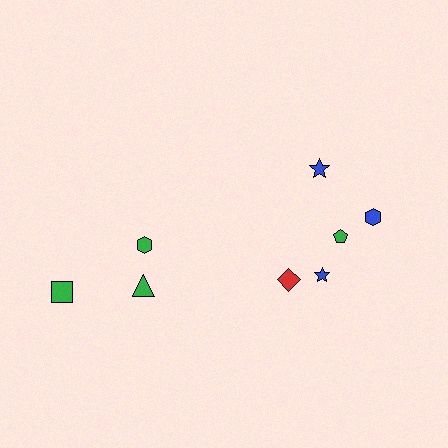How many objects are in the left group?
There are 3 objects.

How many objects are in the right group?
There are 5 objects.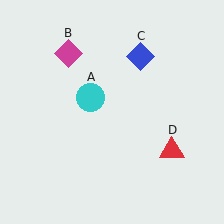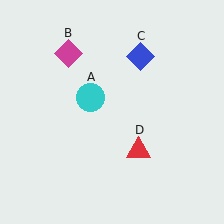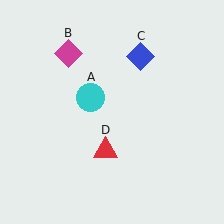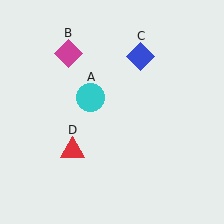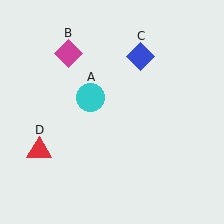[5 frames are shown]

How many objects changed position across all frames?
1 object changed position: red triangle (object D).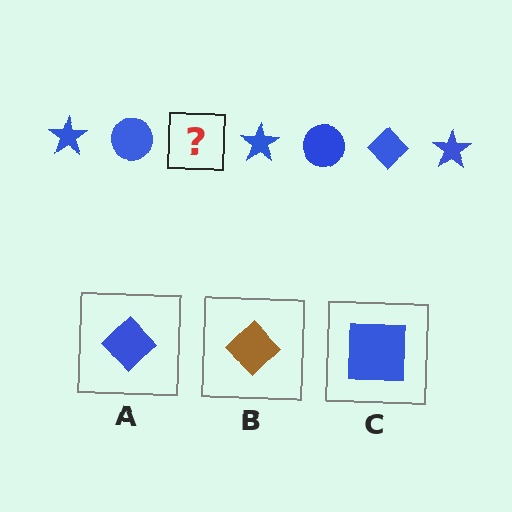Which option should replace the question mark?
Option A.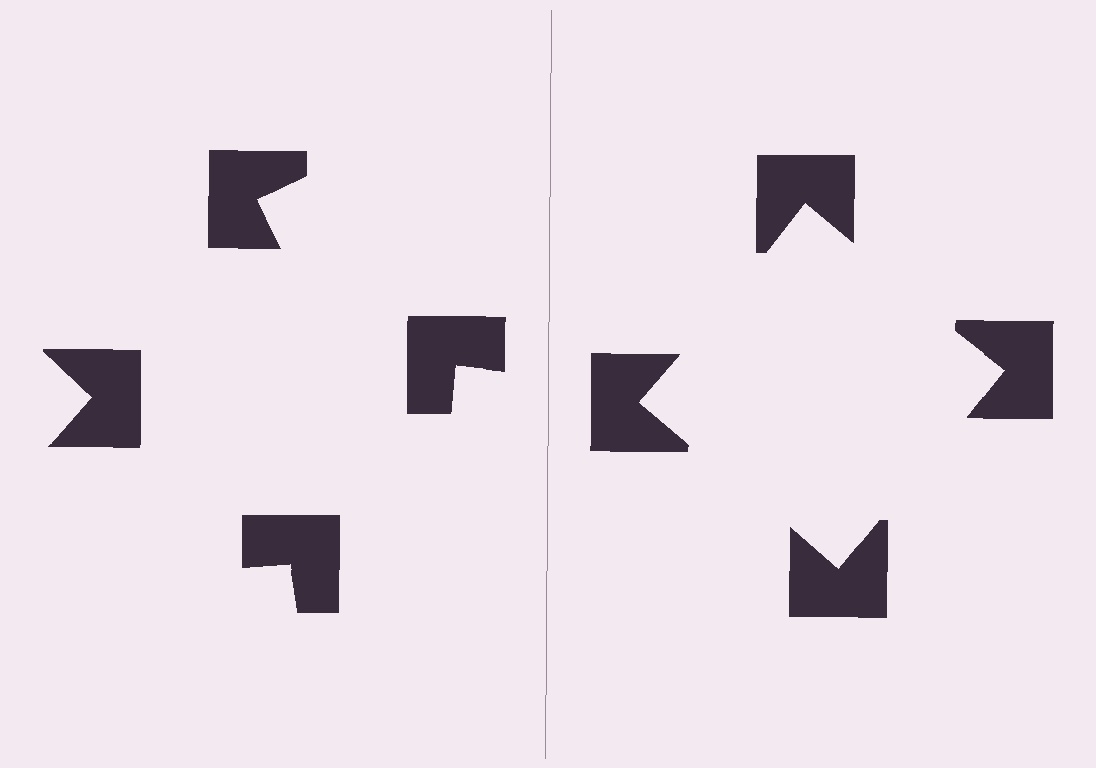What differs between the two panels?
The notched squares are positioned identically on both sides; only the wedge orientations differ. On the right they align to a square; on the left they are misaligned.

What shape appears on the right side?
An illusory square.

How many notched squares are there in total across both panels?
8 — 4 on each side.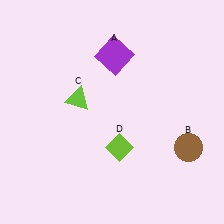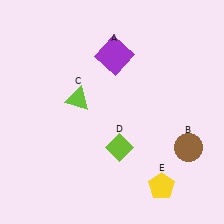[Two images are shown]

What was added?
A yellow pentagon (E) was added in Image 2.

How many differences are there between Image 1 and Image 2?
There is 1 difference between the two images.